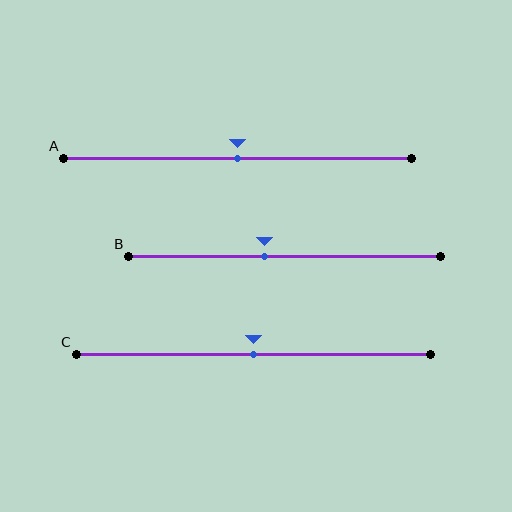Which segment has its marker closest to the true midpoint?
Segment A has its marker closest to the true midpoint.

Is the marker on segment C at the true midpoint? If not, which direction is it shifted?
Yes, the marker on segment C is at the true midpoint.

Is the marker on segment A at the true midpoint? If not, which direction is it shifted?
Yes, the marker on segment A is at the true midpoint.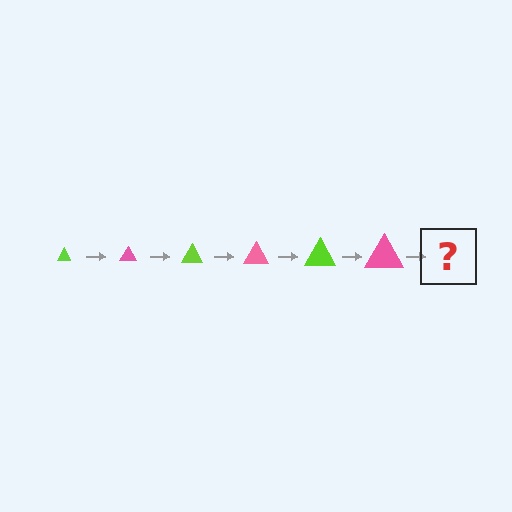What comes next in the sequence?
The next element should be a lime triangle, larger than the previous one.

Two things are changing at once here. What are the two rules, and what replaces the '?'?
The two rules are that the triangle grows larger each step and the color cycles through lime and pink. The '?' should be a lime triangle, larger than the previous one.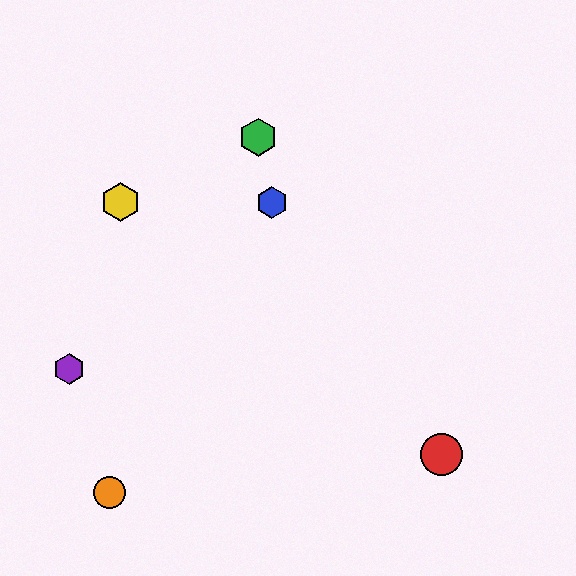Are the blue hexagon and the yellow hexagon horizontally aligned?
Yes, both are at y≈202.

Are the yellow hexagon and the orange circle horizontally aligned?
No, the yellow hexagon is at y≈202 and the orange circle is at y≈493.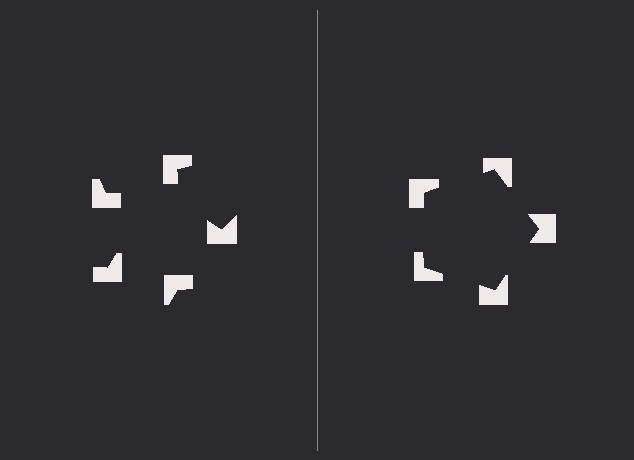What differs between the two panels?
The notched squares are positioned identically on both sides; only the wedge orientations differ. On the right they align to a pentagon; on the left they are misaligned.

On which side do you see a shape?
An illusory pentagon appears on the right side. On the left side the wedge cuts are rotated, so no coherent shape forms.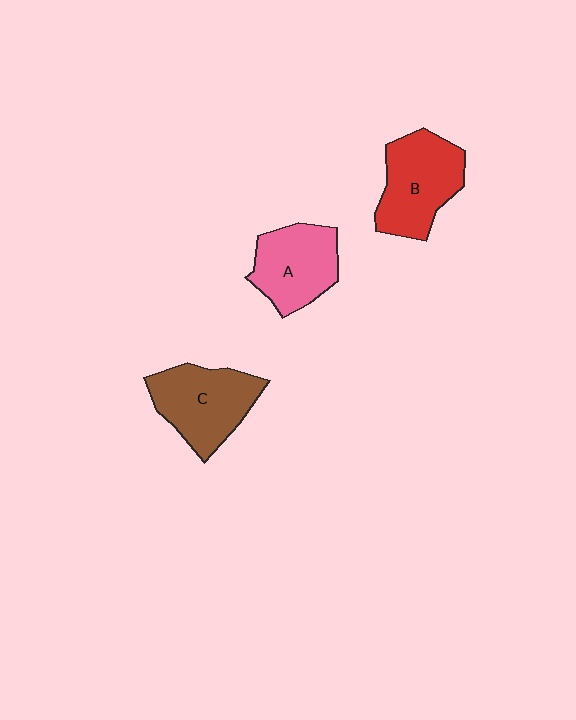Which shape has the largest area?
Shape C (brown).